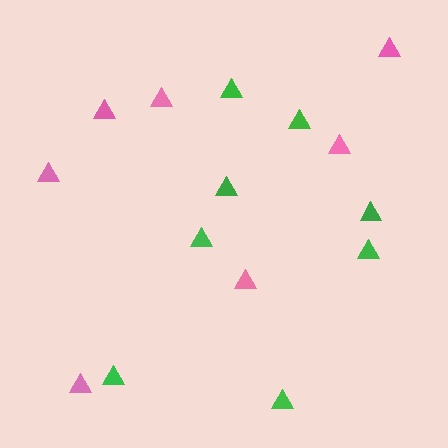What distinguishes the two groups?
There are 2 groups: one group of pink triangles (7) and one group of green triangles (8).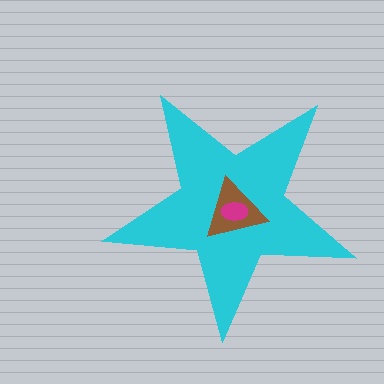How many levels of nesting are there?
3.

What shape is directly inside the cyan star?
The brown triangle.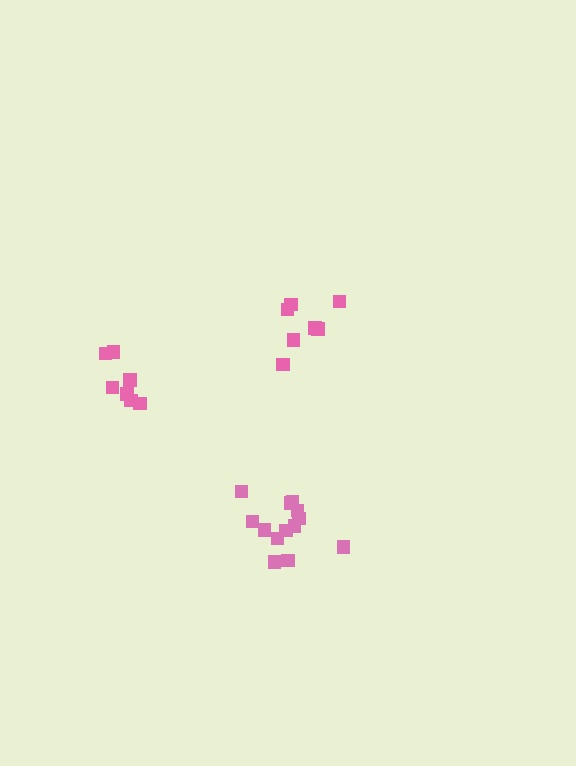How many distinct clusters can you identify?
There are 3 distinct clusters.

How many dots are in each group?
Group 1: 13 dots, Group 2: 7 dots, Group 3: 7 dots (27 total).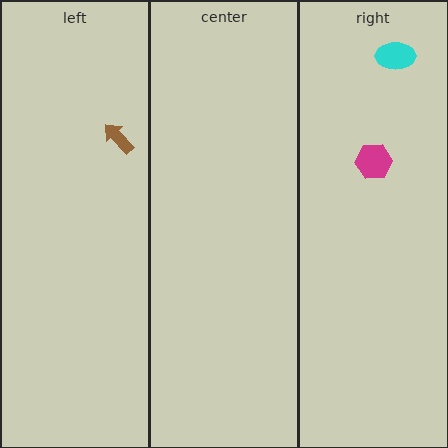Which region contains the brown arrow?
The left region.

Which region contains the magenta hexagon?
The right region.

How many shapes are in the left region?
1.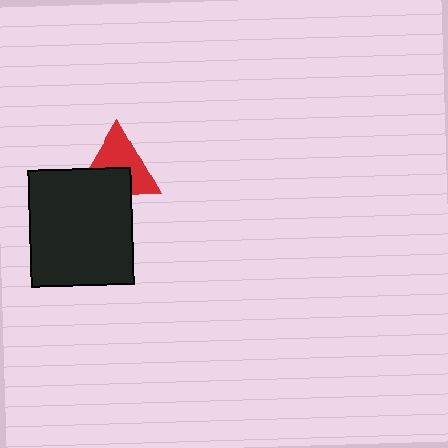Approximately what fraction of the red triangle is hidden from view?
Roughly 42% of the red triangle is hidden behind the black rectangle.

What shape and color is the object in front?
The object in front is a black rectangle.